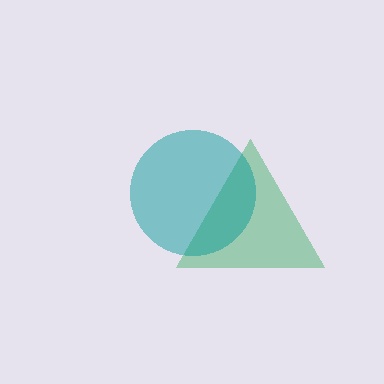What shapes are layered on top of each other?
The layered shapes are: a green triangle, a teal circle.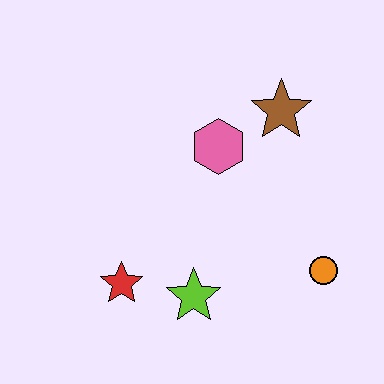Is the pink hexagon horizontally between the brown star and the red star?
Yes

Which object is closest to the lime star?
The red star is closest to the lime star.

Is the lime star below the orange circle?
Yes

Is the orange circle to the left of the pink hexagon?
No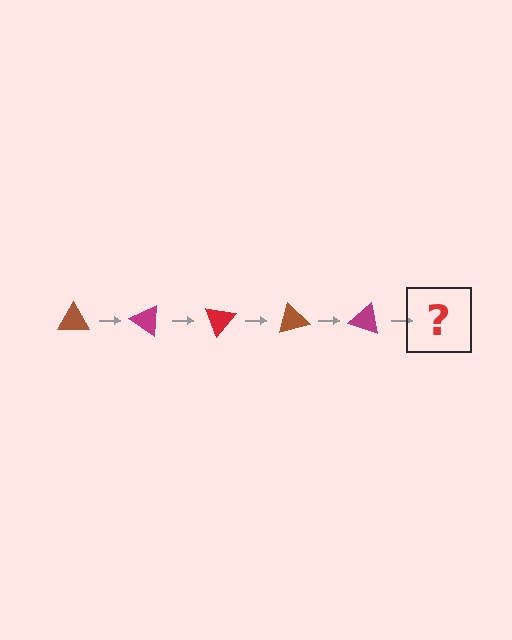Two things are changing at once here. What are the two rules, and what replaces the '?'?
The two rules are that it rotates 35 degrees each step and the color cycles through brown, magenta, and red. The '?' should be a red triangle, rotated 175 degrees from the start.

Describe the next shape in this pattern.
It should be a red triangle, rotated 175 degrees from the start.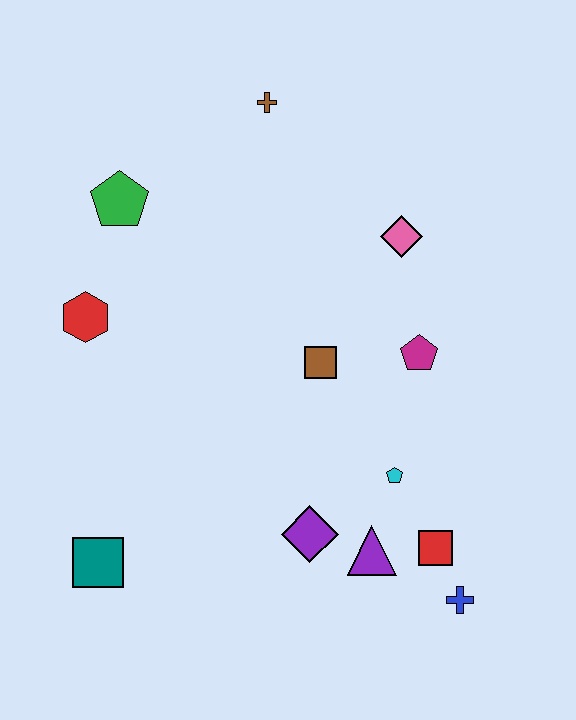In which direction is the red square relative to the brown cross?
The red square is below the brown cross.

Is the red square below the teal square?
No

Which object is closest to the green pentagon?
The red hexagon is closest to the green pentagon.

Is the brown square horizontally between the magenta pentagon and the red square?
No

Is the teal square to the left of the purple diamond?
Yes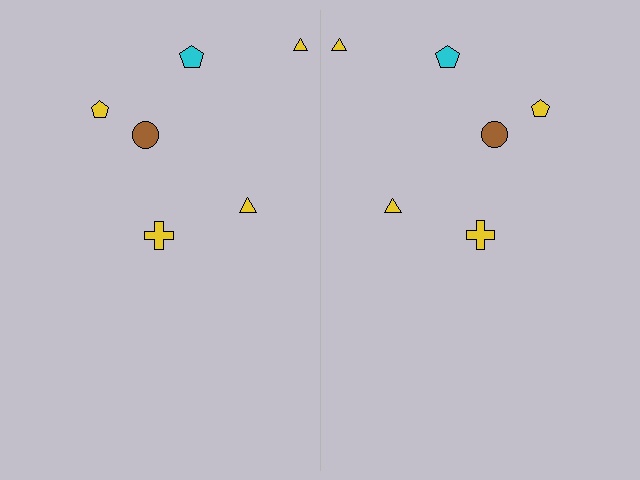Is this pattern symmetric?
Yes, this pattern has bilateral (reflection) symmetry.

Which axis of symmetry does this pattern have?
The pattern has a vertical axis of symmetry running through the center of the image.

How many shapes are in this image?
There are 12 shapes in this image.